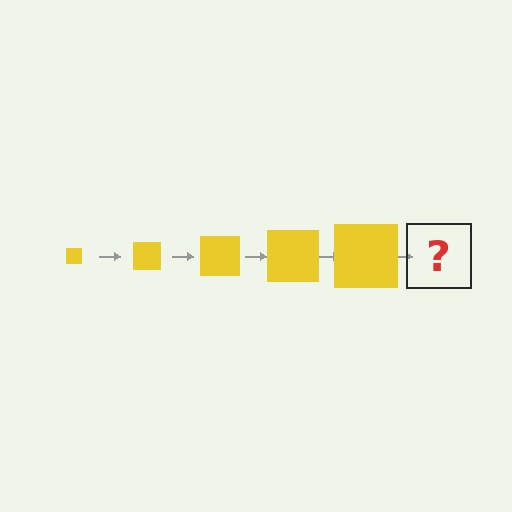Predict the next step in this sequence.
The next step is a yellow square, larger than the previous one.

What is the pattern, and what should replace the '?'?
The pattern is that the square gets progressively larger each step. The '?' should be a yellow square, larger than the previous one.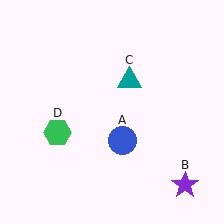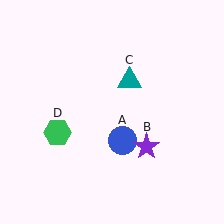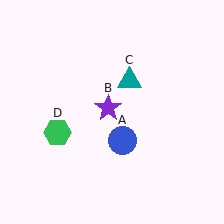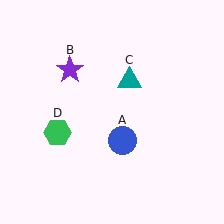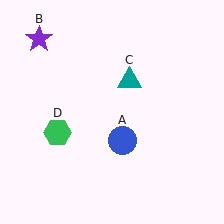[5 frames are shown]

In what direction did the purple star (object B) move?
The purple star (object B) moved up and to the left.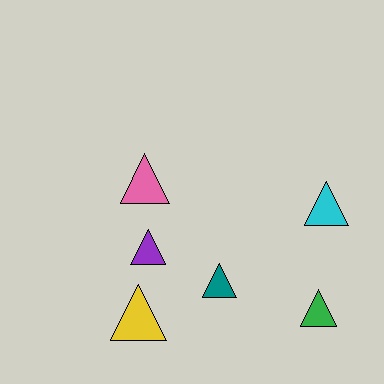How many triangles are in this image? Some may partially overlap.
There are 6 triangles.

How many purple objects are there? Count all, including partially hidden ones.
There is 1 purple object.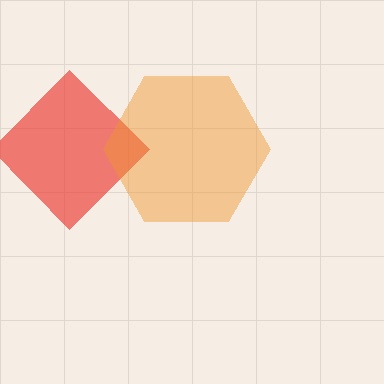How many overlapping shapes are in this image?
There are 2 overlapping shapes in the image.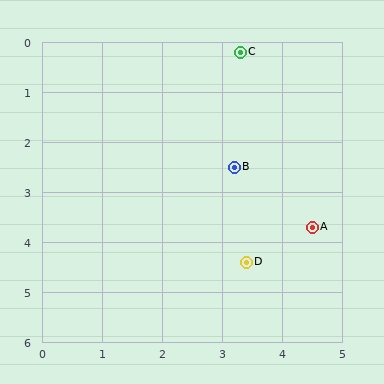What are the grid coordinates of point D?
Point D is at approximately (3.4, 4.4).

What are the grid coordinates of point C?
Point C is at approximately (3.3, 0.2).